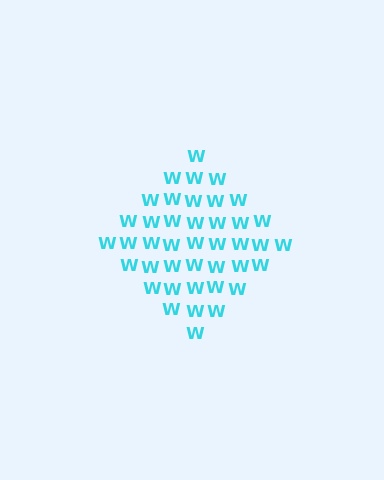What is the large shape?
The large shape is a diamond.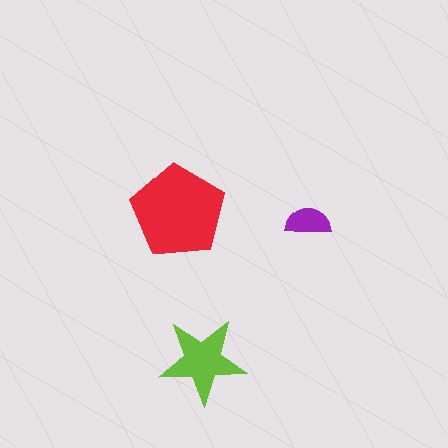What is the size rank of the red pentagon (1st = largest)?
1st.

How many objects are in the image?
There are 3 objects in the image.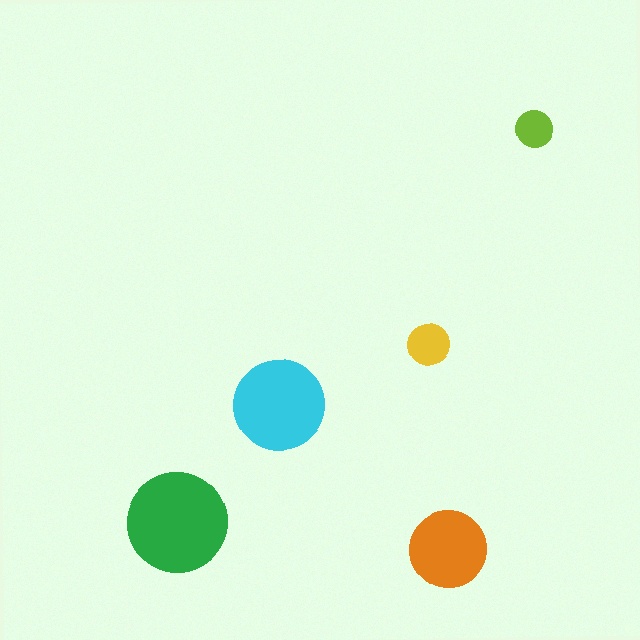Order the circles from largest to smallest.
the green one, the cyan one, the orange one, the yellow one, the lime one.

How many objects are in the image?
There are 5 objects in the image.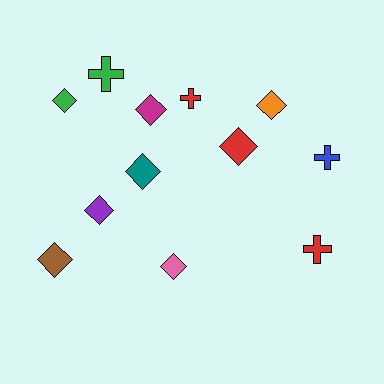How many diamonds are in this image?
There are 8 diamonds.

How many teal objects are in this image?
There is 1 teal object.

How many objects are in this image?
There are 12 objects.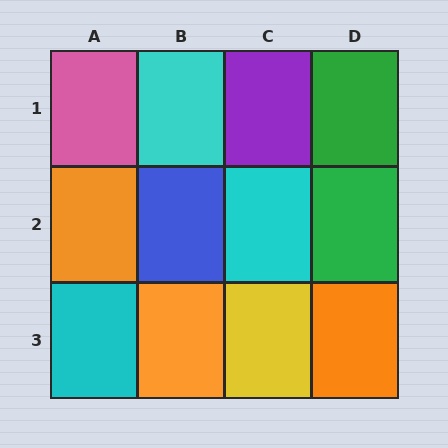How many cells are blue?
1 cell is blue.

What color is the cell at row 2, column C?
Cyan.